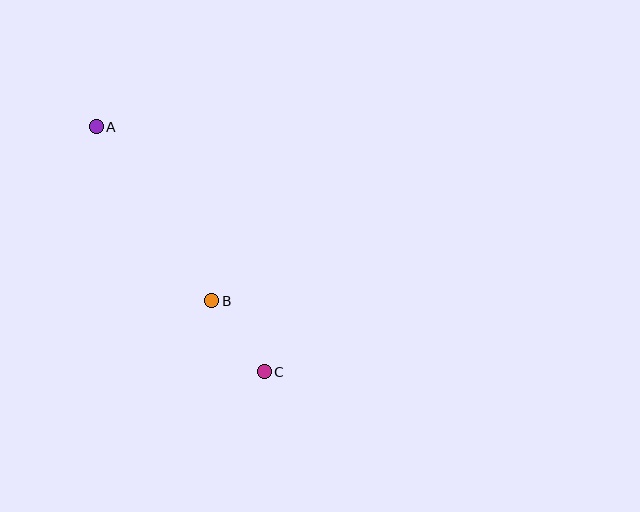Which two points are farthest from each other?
Points A and C are farthest from each other.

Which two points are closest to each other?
Points B and C are closest to each other.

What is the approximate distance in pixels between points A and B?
The distance between A and B is approximately 209 pixels.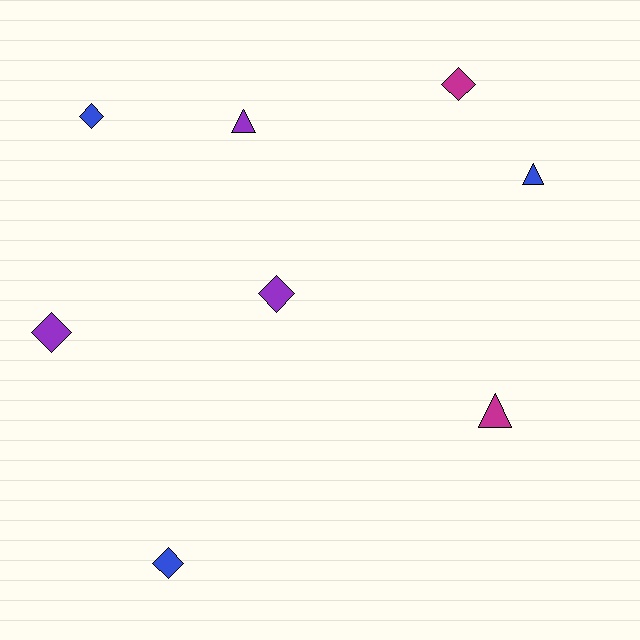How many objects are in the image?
There are 8 objects.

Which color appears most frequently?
Blue, with 3 objects.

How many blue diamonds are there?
There are 2 blue diamonds.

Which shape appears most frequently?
Diamond, with 5 objects.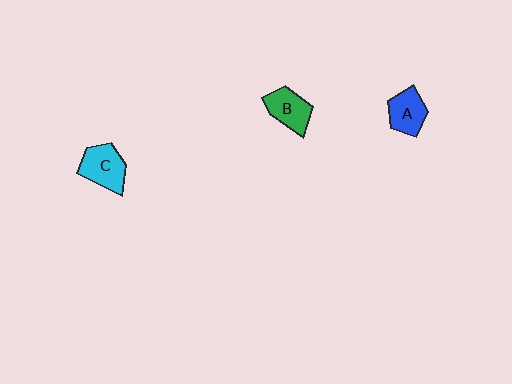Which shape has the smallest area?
Shape A (blue).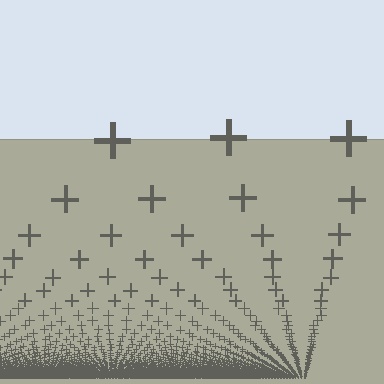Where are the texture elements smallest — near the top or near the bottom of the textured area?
Near the bottom.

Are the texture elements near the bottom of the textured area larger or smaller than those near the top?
Smaller. The gradient is inverted — elements near the bottom are smaller and denser.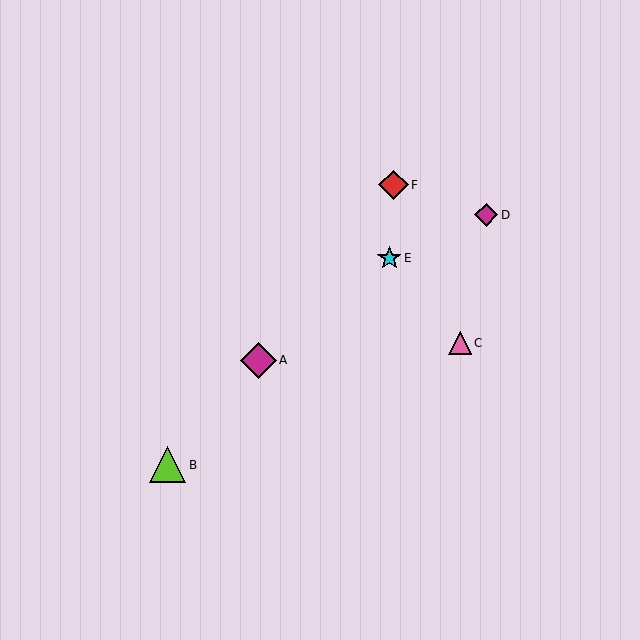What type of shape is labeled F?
Shape F is a red diamond.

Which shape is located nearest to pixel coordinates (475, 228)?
The magenta diamond (labeled D) at (486, 215) is nearest to that location.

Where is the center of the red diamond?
The center of the red diamond is at (394, 185).